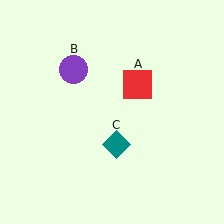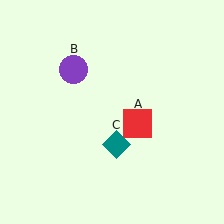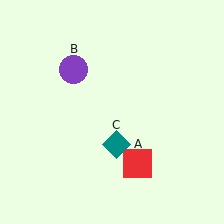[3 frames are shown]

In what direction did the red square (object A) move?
The red square (object A) moved down.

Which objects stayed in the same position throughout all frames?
Purple circle (object B) and teal diamond (object C) remained stationary.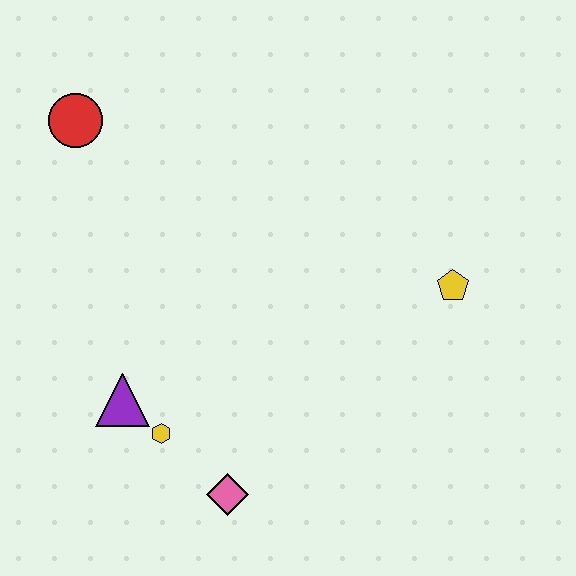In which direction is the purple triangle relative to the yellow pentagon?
The purple triangle is to the left of the yellow pentagon.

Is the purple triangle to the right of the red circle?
Yes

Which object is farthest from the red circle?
The yellow pentagon is farthest from the red circle.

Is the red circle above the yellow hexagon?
Yes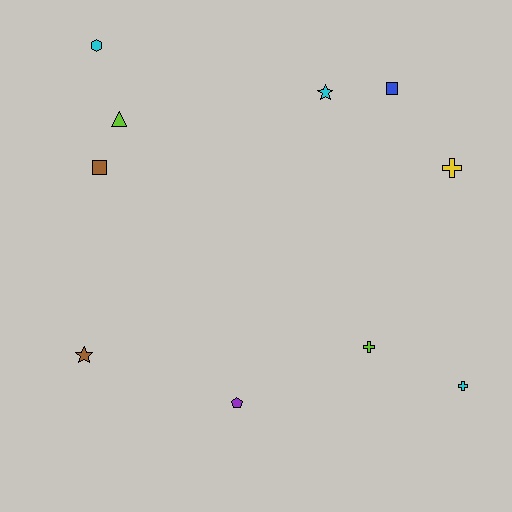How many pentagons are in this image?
There is 1 pentagon.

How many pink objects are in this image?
There are no pink objects.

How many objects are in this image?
There are 10 objects.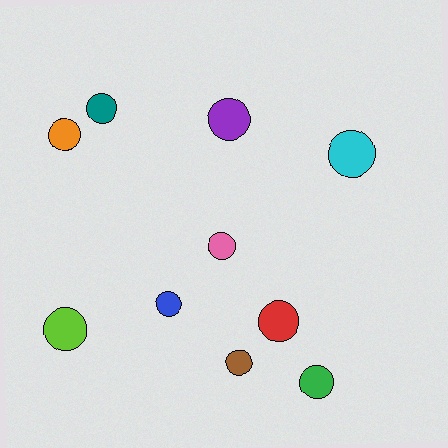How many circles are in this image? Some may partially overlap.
There are 10 circles.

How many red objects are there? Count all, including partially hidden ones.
There is 1 red object.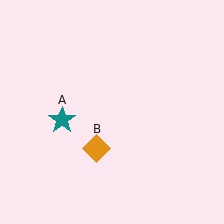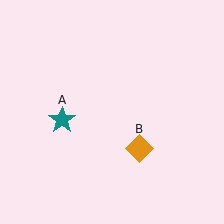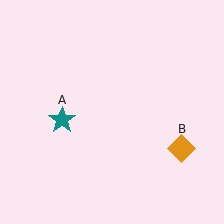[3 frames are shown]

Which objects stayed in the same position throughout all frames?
Teal star (object A) remained stationary.